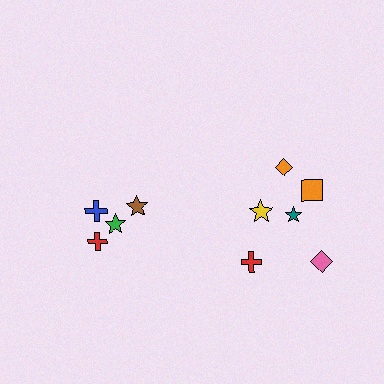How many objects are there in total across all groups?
There are 10 objects.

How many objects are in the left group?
There are 4 objects.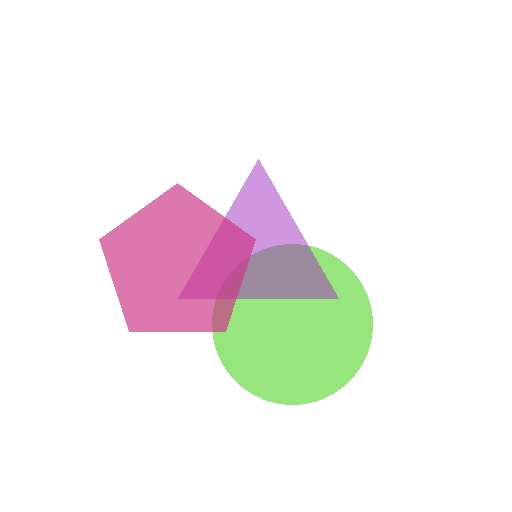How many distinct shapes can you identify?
There are 3 distinct shapes: a lime circle, a purple triangle, a magenta pentagon.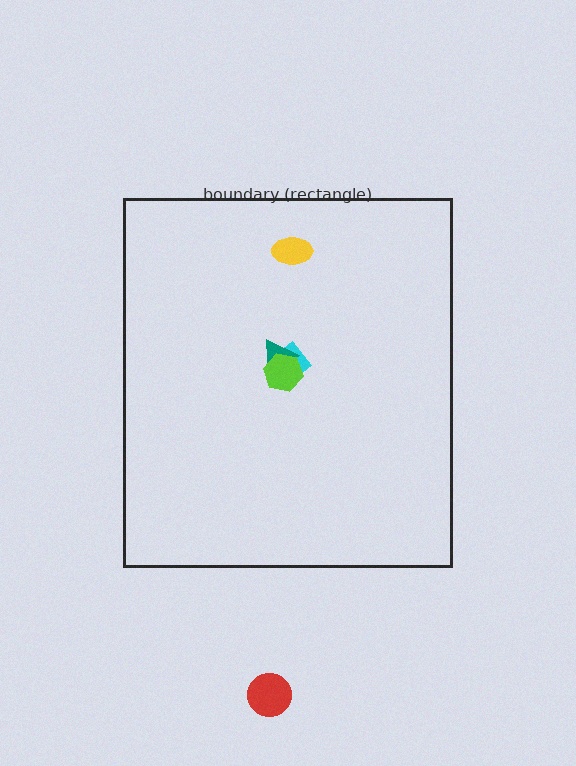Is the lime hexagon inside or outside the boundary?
Inside.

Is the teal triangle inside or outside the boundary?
Inside.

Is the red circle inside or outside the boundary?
Outside.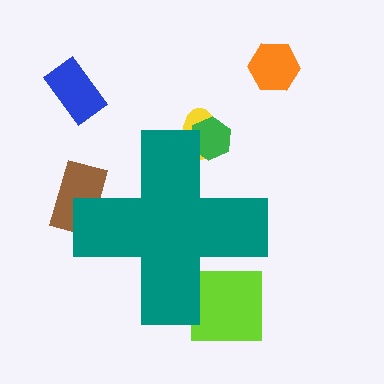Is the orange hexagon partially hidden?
No, the orange hexagon is fully visible.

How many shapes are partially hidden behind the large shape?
4 shapes are partially hidden.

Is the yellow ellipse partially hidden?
Yes, the yellow ellipse is partially hidden behind the teal cross.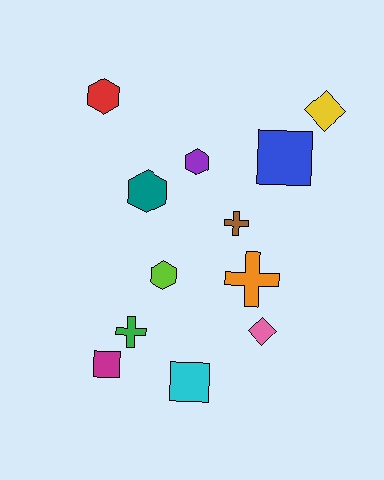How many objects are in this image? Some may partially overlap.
There are 12 objects.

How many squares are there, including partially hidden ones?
There are 3 squares.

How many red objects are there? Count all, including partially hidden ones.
There is 1 red object.